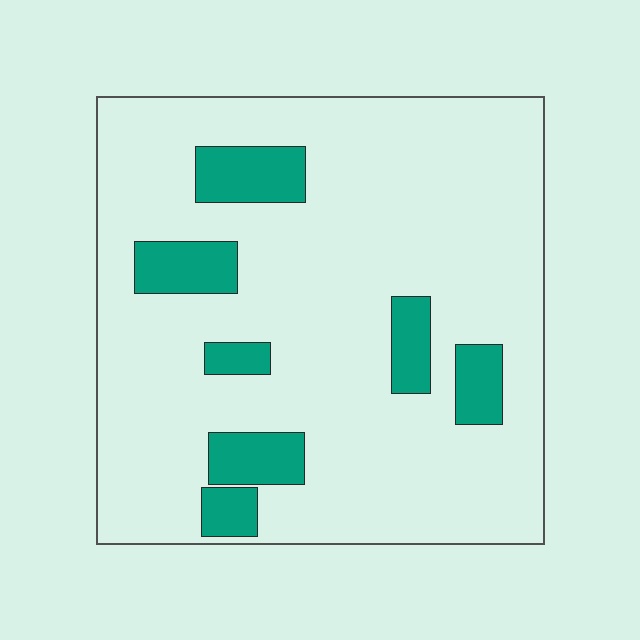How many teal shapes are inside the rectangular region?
7.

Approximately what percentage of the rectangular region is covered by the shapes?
Approximately 15%.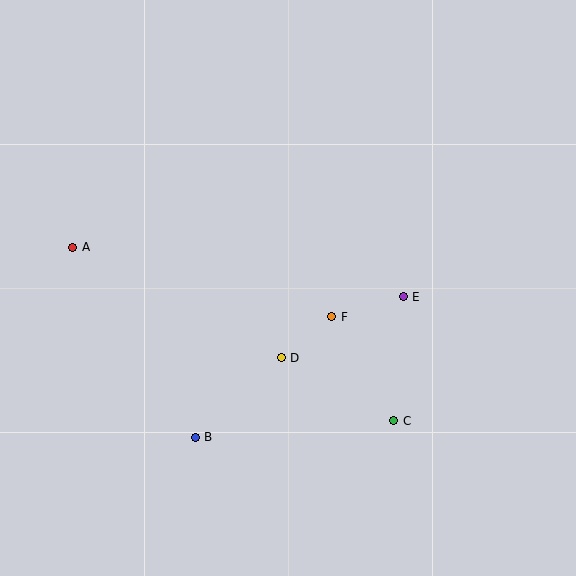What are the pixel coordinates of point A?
Point A is at (73, 247).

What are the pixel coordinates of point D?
Point D is at (281, 358).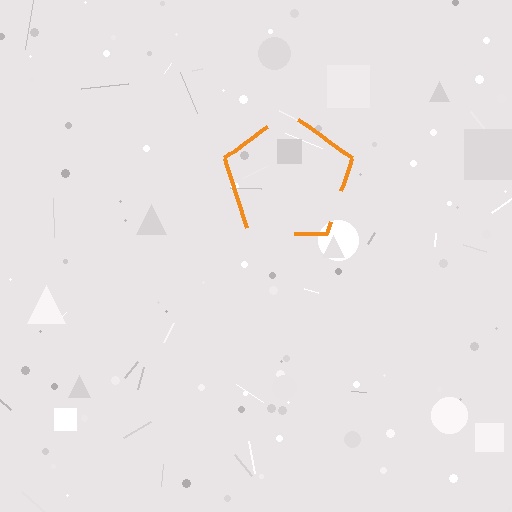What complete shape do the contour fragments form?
The contour fragments form a pentagon.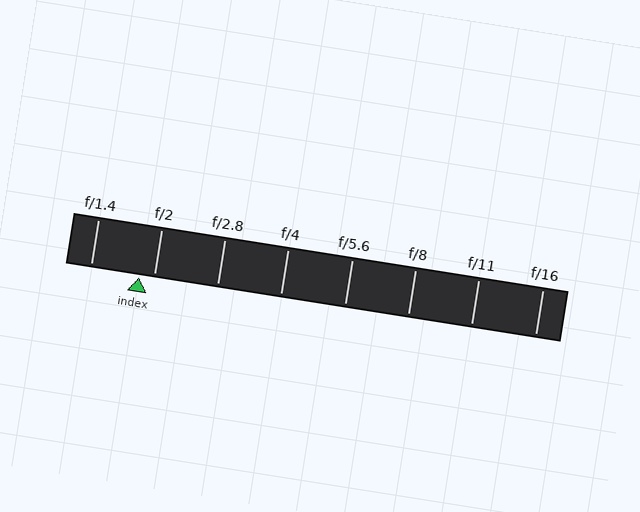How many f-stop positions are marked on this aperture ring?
There are 8 f-stop positions marked.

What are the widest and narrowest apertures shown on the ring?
The widest aperture shown is f/1.4 and the narrowest is f/16.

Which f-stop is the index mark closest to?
The index mark is closest to f/2.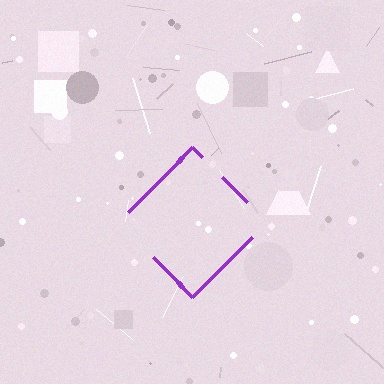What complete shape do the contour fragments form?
The contour fragments form a diamond.